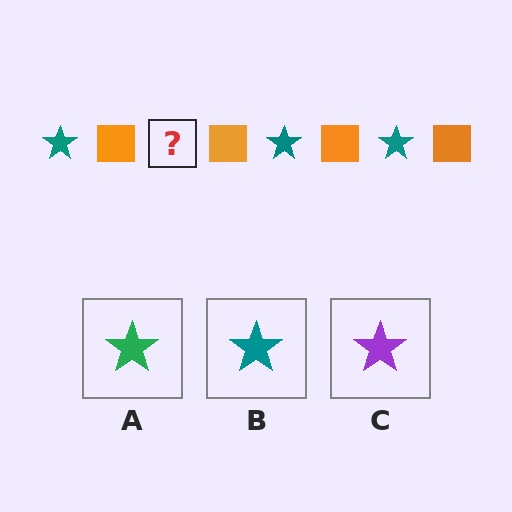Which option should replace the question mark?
Option B.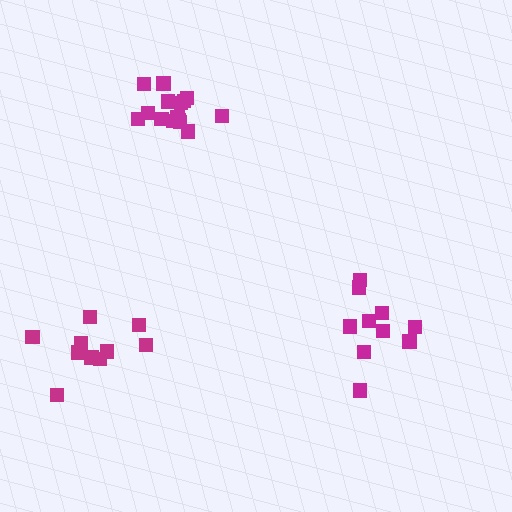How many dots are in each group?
Group 1: 10 dots, Group 2: 15 dots, Group 3: 10 dots (35 total).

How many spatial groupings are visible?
There are 3 spatial groupings.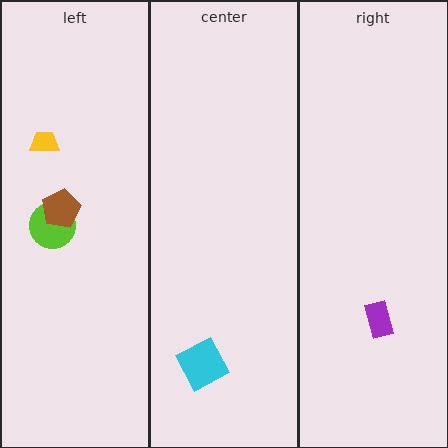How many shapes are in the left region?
3.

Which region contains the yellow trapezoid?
The left region.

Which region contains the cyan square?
The center region.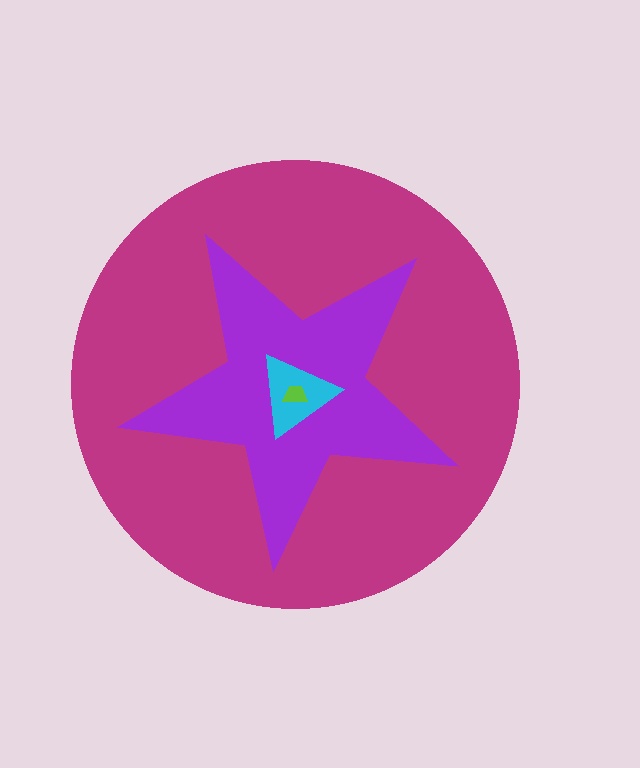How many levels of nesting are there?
4.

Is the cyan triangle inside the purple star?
Yes.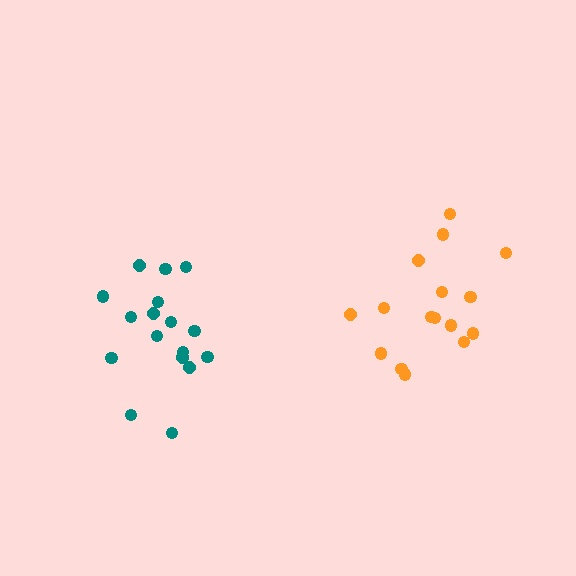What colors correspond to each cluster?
The clusters are colored: orange, teal.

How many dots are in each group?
Group 1: 16 dots, Group 2: 17 dots (33 total).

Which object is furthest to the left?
The teal cluster is leftmost.